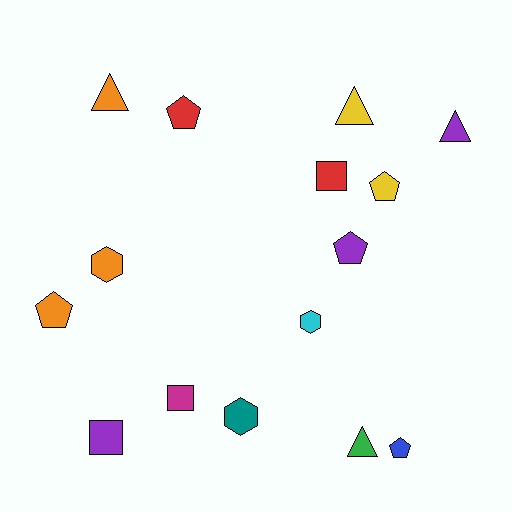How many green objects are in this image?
There is 1 green object.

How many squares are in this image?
There are 3 squares.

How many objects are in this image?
There are 15 objects.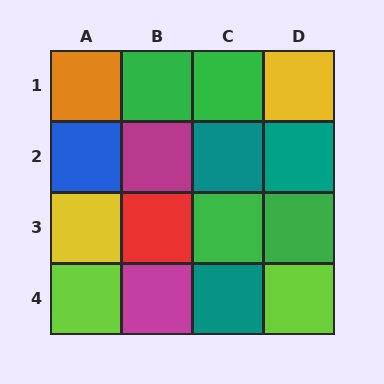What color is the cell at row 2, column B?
Magenta.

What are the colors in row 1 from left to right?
Orange, green, green, yellow.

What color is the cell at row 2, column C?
Teal.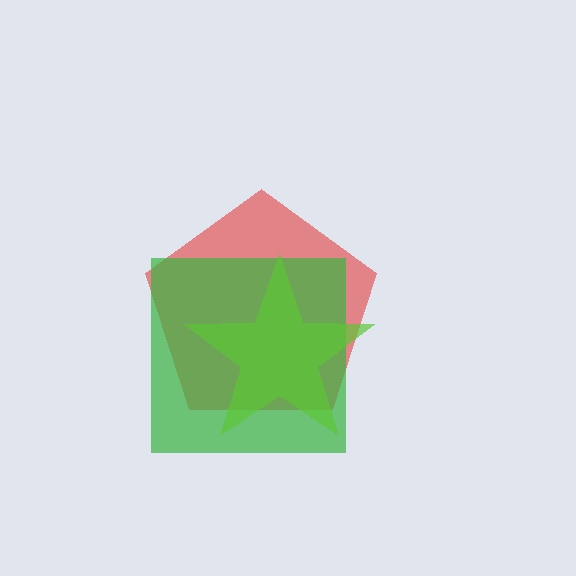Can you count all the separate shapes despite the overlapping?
Yes, there are 3 separate shapes.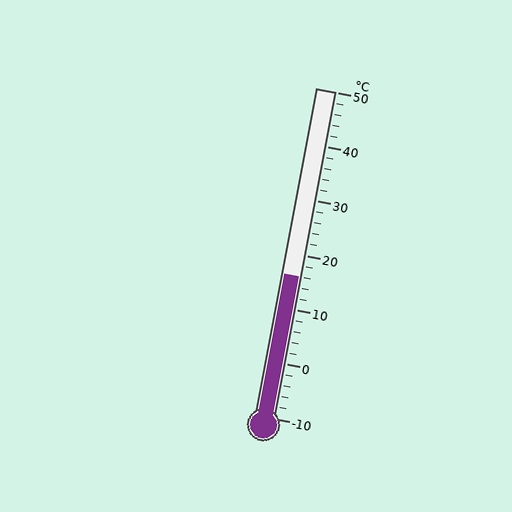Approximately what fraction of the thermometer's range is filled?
The thermometer is filled to approximately 45% of its range.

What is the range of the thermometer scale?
The thermometer scale ranges from -10°C to 50°C.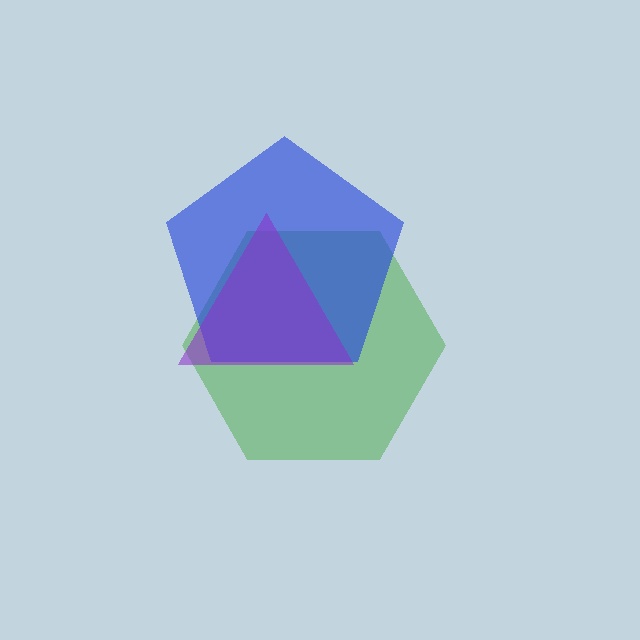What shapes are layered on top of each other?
The layered shapes are: a green hexagon, a blue pentagon, a purple triangle.